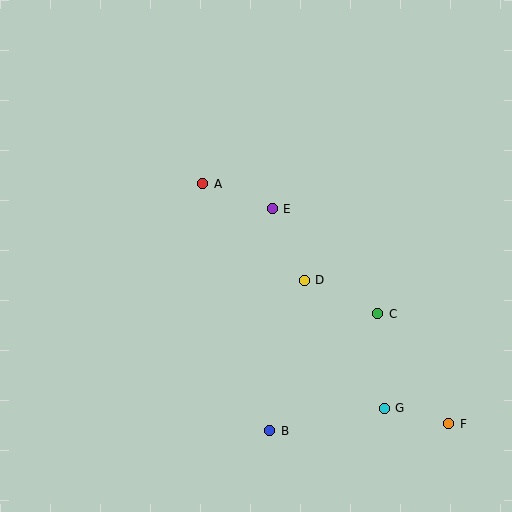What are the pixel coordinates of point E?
Point E is at (272, 209).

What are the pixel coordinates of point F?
Point F is at (449, 424).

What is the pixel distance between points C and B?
The distance between C and B is 159 pixels.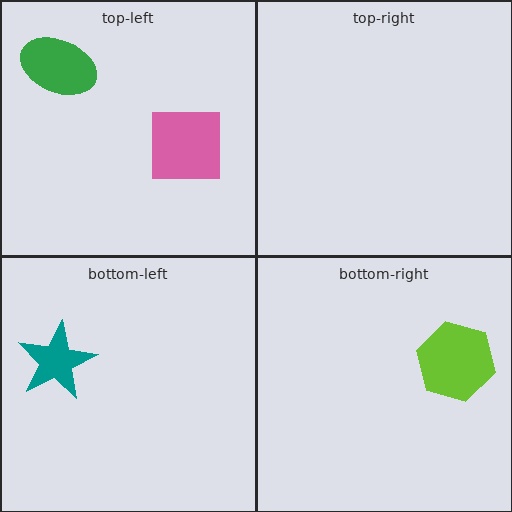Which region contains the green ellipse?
The top-left region.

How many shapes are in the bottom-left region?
1.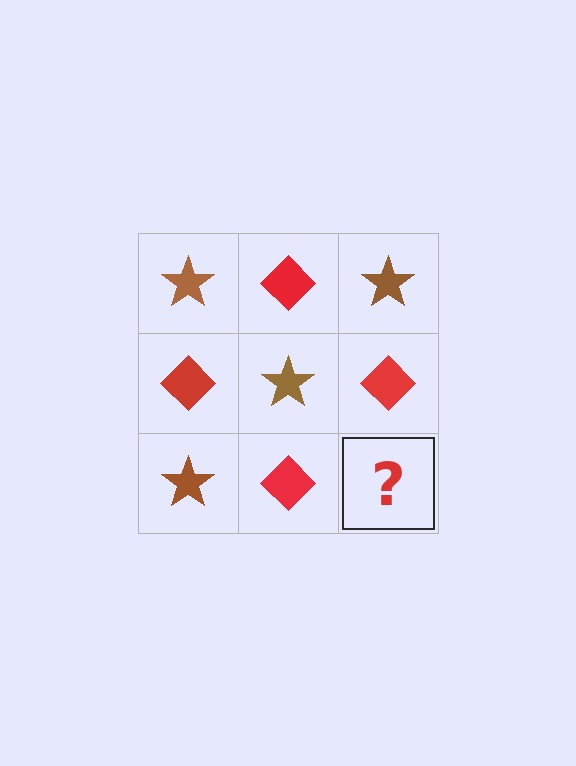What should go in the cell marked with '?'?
The missing cell should contain a brown star.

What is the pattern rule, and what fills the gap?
The rule is that it alternates brown star and red diamond in a checkerboard pattern. The gap should be filled with a brown star.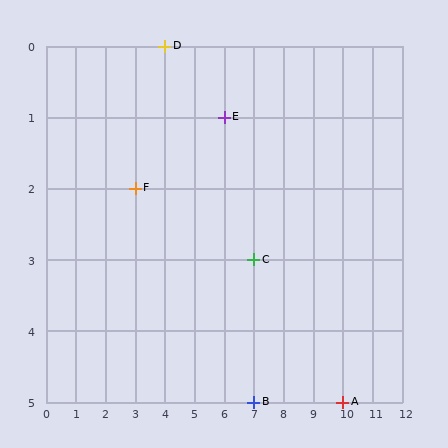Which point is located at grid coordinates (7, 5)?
Point B is at (7, 5).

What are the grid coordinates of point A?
Point A is at grid coordinates (10, 5).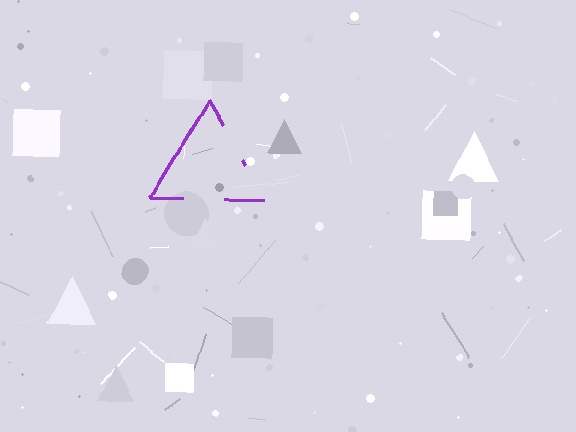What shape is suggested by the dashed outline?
The dashed outline suggests a triangle.